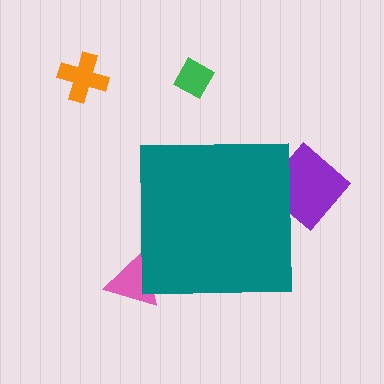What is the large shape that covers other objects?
A teal square.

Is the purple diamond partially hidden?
Yes, the purple diamond is partially hidden behind the teal square.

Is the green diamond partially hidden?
No, the green diamond is fully visible.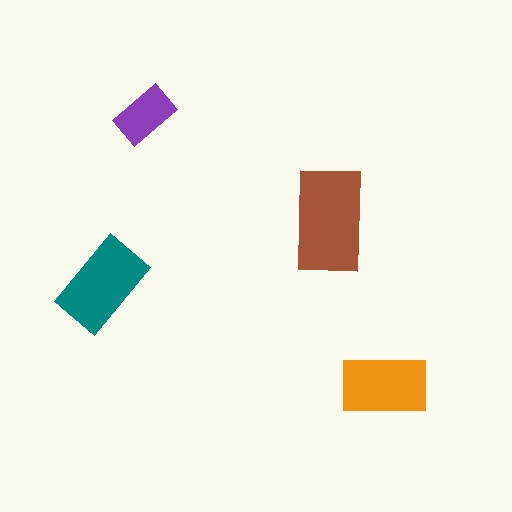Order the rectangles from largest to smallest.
the brown one, the teal one, the orange one, the purple one.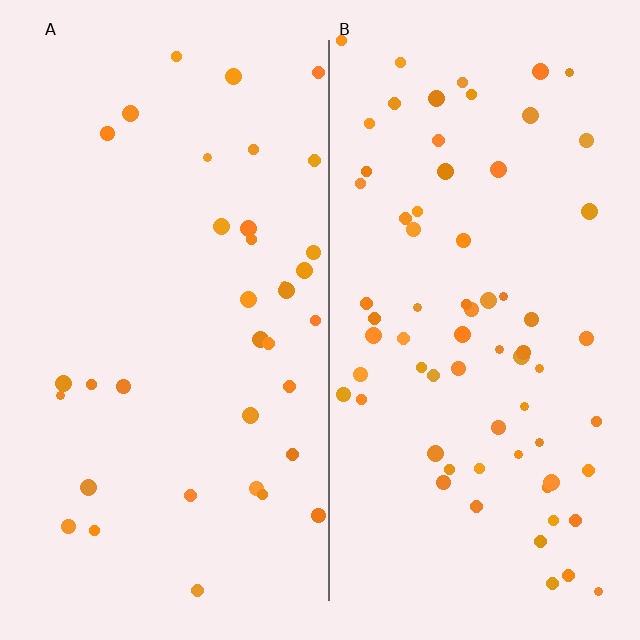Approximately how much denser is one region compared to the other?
Approximately 1.9× — region B over region A.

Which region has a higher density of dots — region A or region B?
B (the right).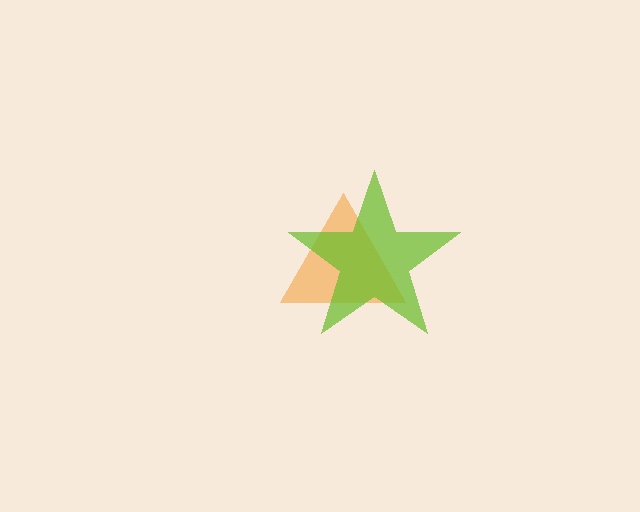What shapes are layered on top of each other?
The layered shapes are: an orange triangle, a lime star.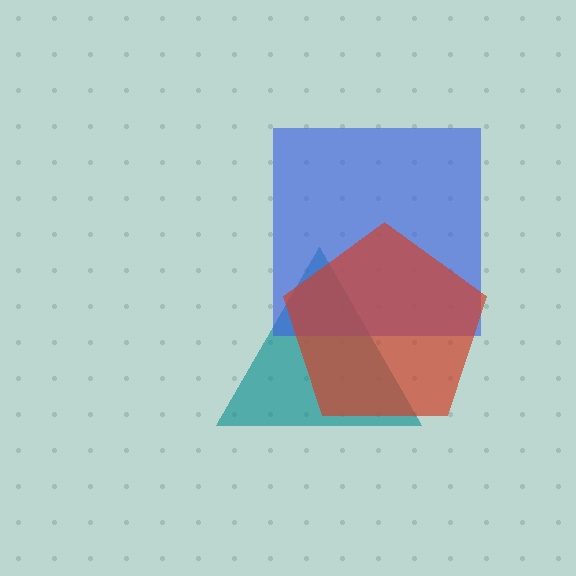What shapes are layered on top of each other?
The layered shapes are: a teal triangle, a blue square, a red pentagon.